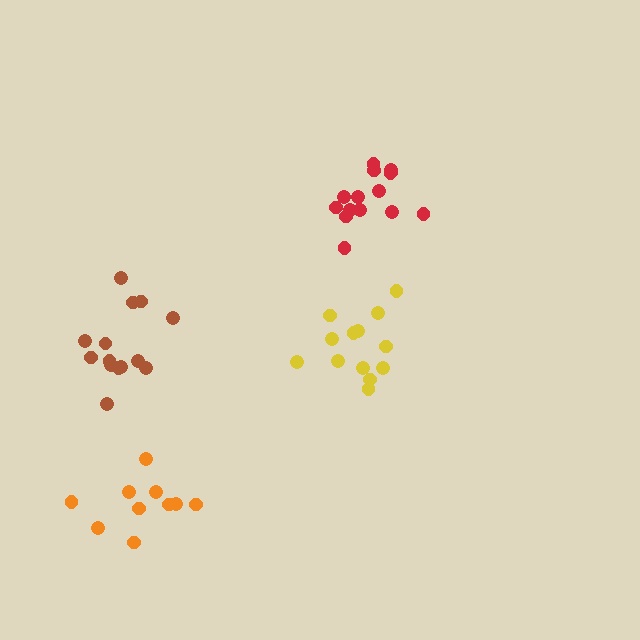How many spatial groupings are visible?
There are 4 spatial groupings.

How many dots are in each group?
Group 1: 14 dots, Group 2: 15 dots, Group 3: 13 dots, Group 4: 10 dots (52 total).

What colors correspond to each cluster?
The clusters are colored: brown, red, yellow, orange.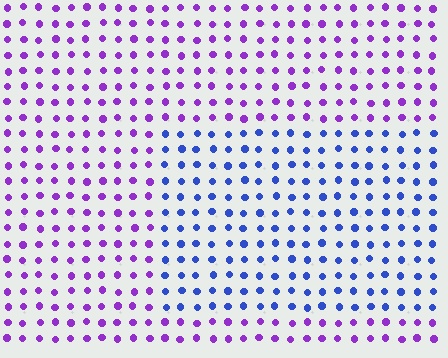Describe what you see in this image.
The image is filled with small purple elements in a uniform arrangement. A rectangle-shaped region is visible where the elements are tinted to a slightly different hue, forming a subtle color boundary.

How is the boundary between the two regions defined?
The boundary is defined purely by a slight shift in hue (about 51 degrees). Spacing, size, and orientation are identical on both sides.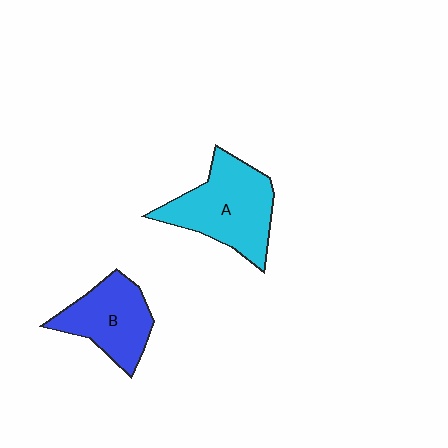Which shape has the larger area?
Shape A (cyan).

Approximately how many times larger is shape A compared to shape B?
Approximately 1.3 times.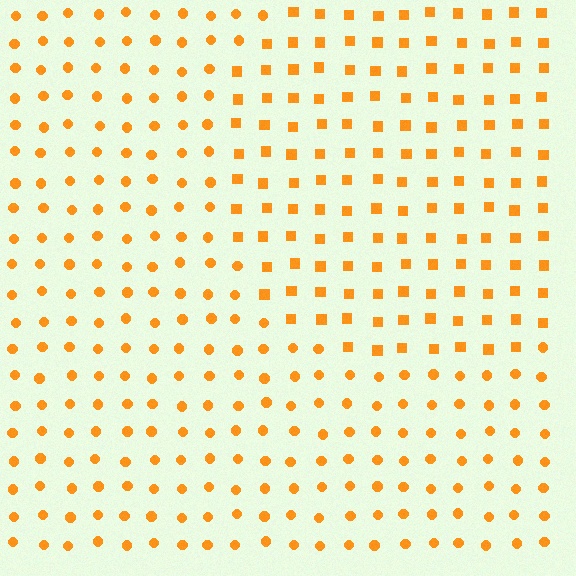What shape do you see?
I see a circle.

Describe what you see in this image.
The image is filled with small orange elements arranged in a uniform grid. A circle-shaped region contains squares, while the surrounding area contains circles. The boundary is defined purely by the change in element shape.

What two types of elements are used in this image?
The image uses squares inside the circle region and circles outside it.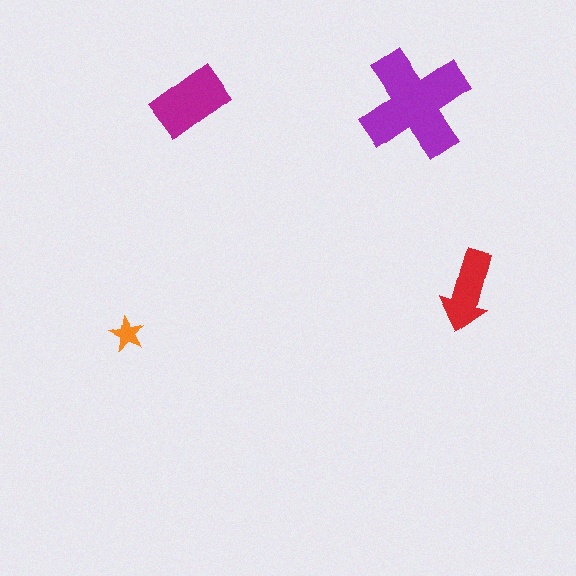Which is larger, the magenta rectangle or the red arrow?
The magenta rectangle.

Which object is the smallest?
The orange star.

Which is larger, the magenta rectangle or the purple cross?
The purple cross.